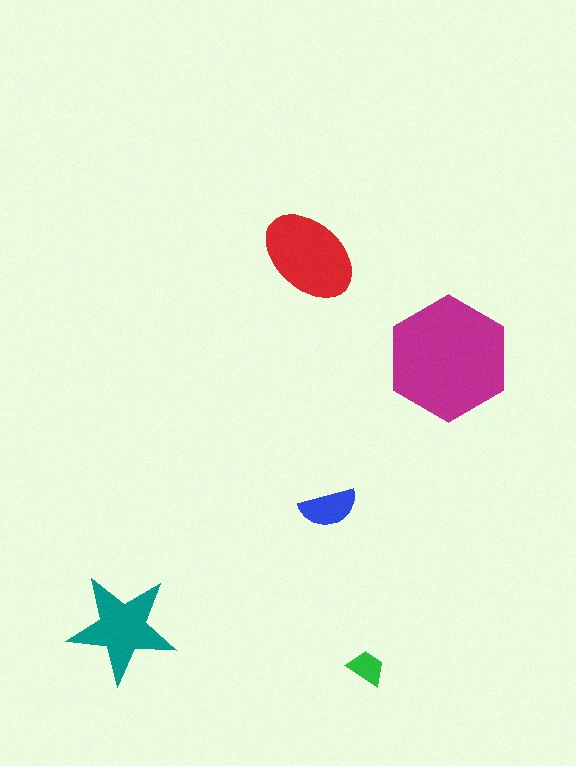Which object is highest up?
The red ellipse is topmost.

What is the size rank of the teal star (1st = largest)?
3rd.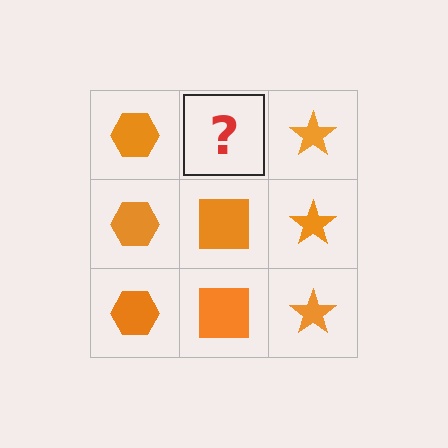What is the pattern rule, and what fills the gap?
The rule is that each column has a consistent shape. The gap should be filled with an orange square.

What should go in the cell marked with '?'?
The missing cell should contain an orange square.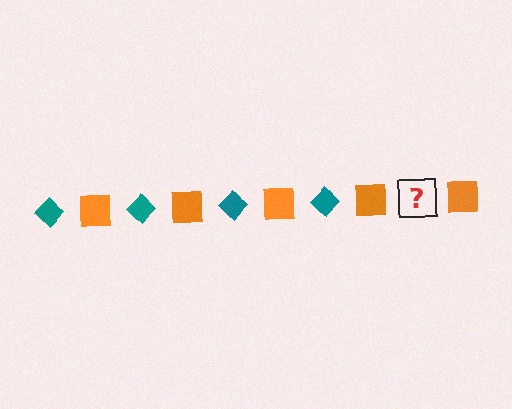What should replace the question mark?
The question mark should be replaced with a teal diamond.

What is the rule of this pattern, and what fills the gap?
The rule is that the pattern alternates between teal diamond and orange square. The gap should be filled with a teal diamond.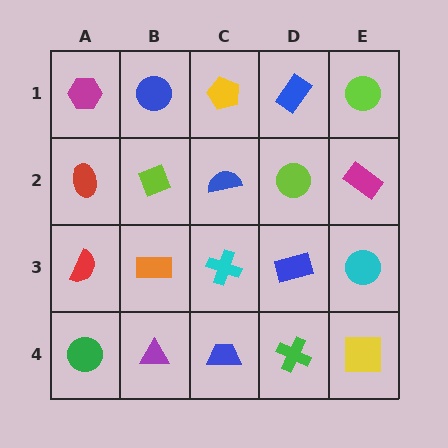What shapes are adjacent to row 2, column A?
A magenta hexagon (row 1, column A), a red semicircle (row 3, column A), a lime diamond (row 2, column B).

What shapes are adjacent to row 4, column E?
A cyan circle (row 3, column E), a green cross (row 4, column D).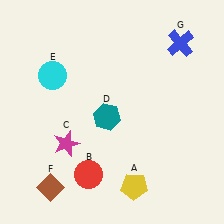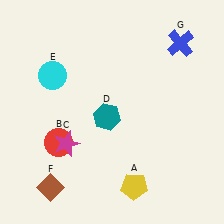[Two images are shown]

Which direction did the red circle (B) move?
The red circle (B) moved up.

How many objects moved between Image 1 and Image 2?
1 object moved between the two images.